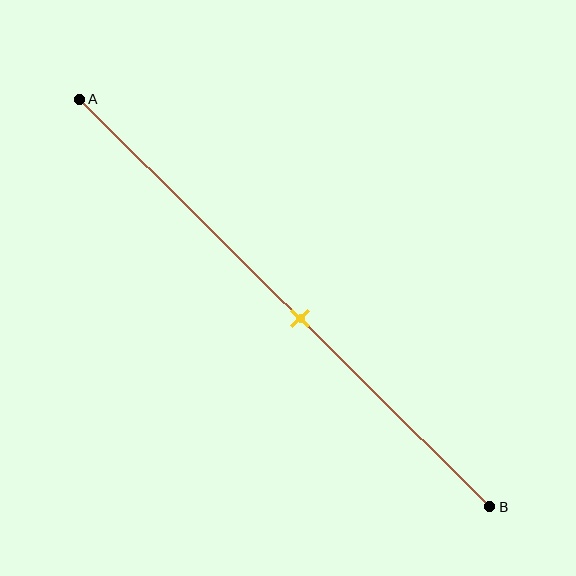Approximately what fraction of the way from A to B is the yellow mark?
The yellow mark is approximately 55% of the way from A to B.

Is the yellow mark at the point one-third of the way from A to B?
No, the mark is at about 55% from A, not at the 33% one-third point.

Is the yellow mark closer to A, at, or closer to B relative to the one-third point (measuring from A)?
The yellow mark is closer to point B than the one-third point of segment AB.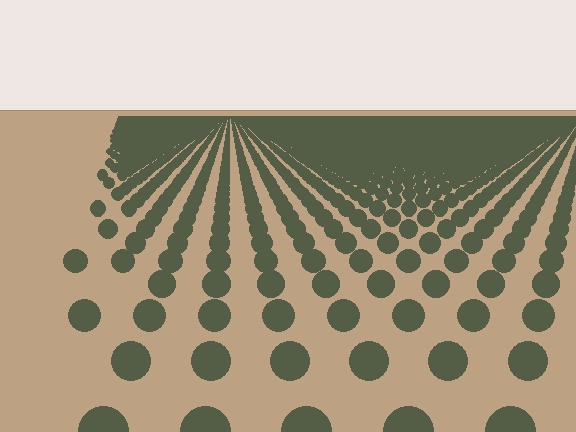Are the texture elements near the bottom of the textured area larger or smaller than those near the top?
Larger. Near the bottom, elements are closer to the viewer and appear at a bigger on-screen size.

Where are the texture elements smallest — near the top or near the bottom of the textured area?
Near the top.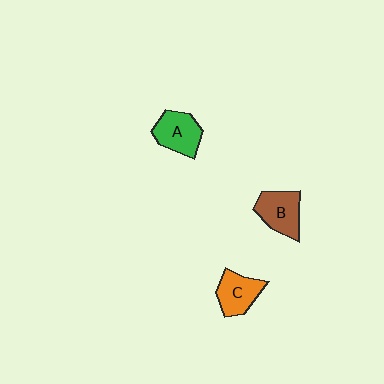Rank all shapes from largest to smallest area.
From largest to smallest: B (brown), A (green), C (orange).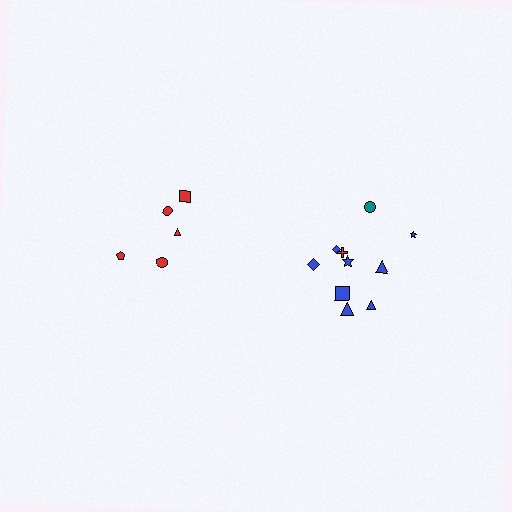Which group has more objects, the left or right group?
The right group.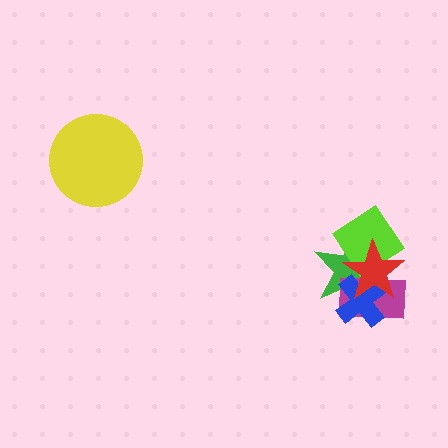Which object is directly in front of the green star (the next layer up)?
The lime diamond is directly in front of the green star.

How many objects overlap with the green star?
4 objects overlap with the green star.